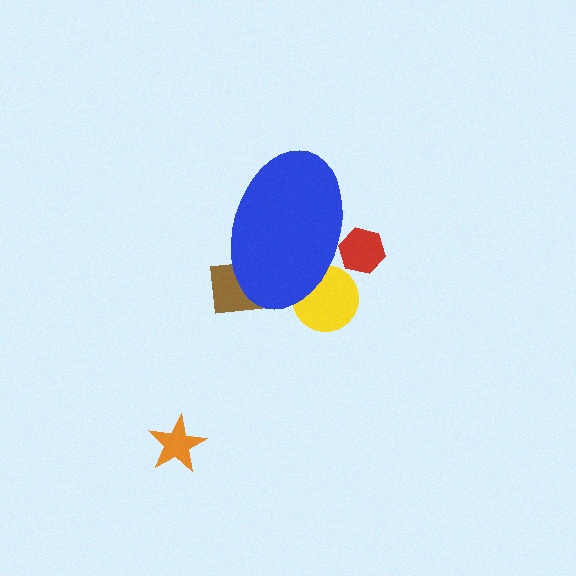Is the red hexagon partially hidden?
Yes, the red hexagon is partially hidden behind the blue ellipse.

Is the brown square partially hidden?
Yes, the brown square is partially hidden behind the blue ellipse.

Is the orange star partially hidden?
No, the orange star is fully visible.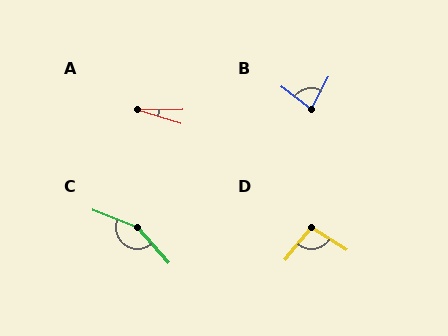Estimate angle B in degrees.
Approximately 82 degrees.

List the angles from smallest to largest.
A (18°), B (82°), D (97°), C (152°).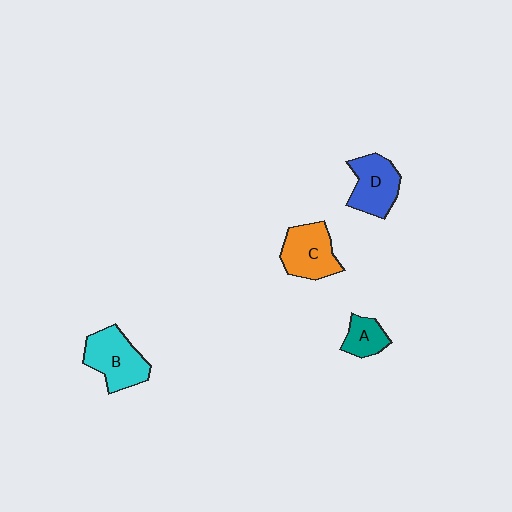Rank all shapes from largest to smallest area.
From largest to smallest: B (cyan), C (orange), D (blue), A (teal).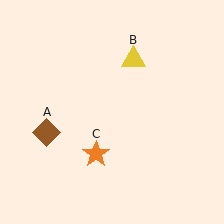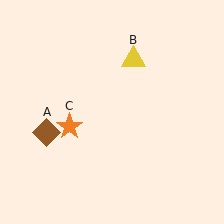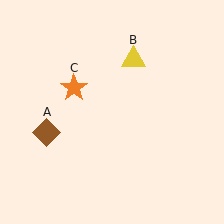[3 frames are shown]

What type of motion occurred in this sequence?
The orange star (object C) rotated clockwise around the center of the scene.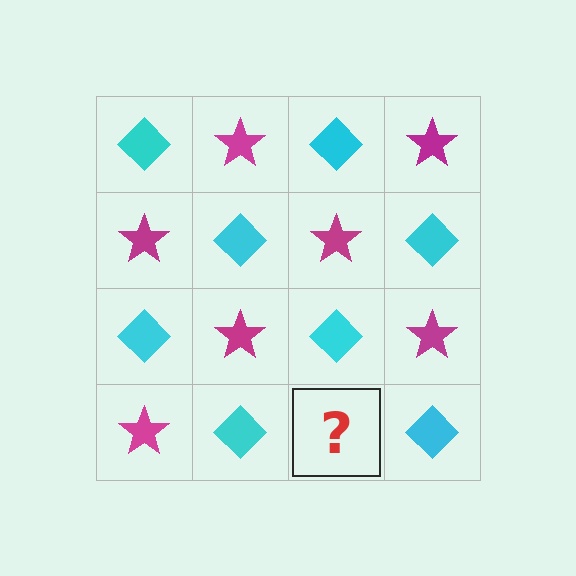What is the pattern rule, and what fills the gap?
The rule is that it alternates cyan diamond and magenta star in a checkerboard pattern. The gap should be filled with a magenta star.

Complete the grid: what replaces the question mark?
The question mark should be replaced with a magenta star.